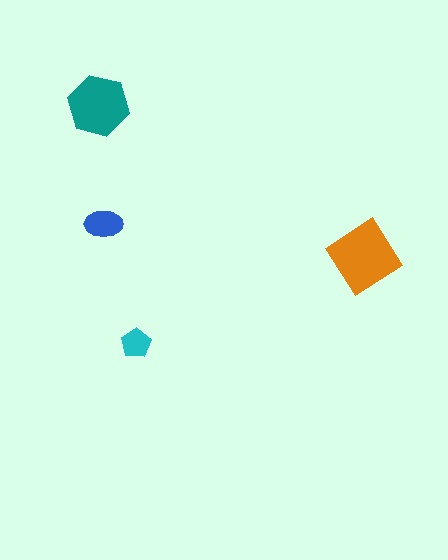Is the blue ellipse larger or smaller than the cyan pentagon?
Larger.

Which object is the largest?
The orange diamond.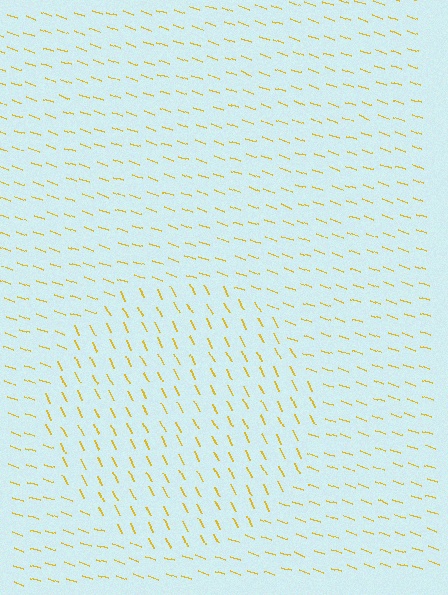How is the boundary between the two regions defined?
The boundary is defined purely by a change in line orientation (approximately 45 degrees difference). All lines are the same color and thickness.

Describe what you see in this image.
The image is filled with small yellow line segments. A circle region in the image has lines oriented differently from the surrounding lines, creating a visible texture boundary.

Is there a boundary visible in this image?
Yes, there is a texture boundary formed by a change in line orientation.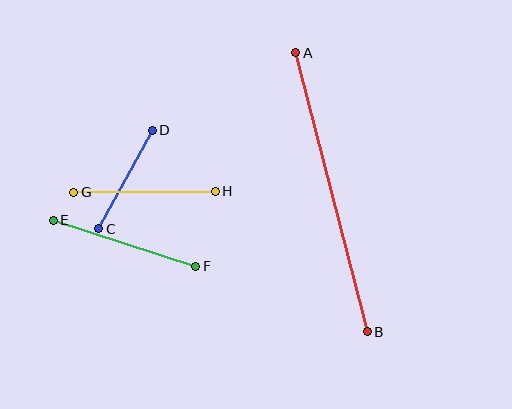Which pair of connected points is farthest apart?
Points A and B are farthest apart.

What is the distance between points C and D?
The distance is approximately 112 pixels.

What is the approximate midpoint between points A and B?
The midpoint is at approximately (332, 192) pixels.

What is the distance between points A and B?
The distance is approximately 288 pixels.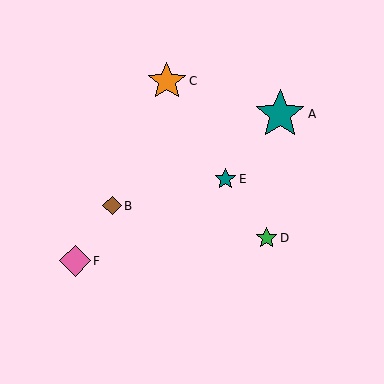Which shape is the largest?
The teal star (labeled A) is the largest.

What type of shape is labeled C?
Shape C is an orange star.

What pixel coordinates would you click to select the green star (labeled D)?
Click at (267, 238) to select the green star D.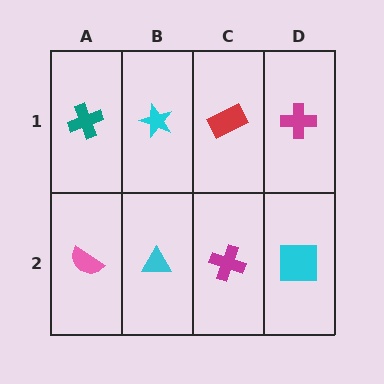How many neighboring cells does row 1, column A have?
2.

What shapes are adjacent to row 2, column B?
A cyan star (row 1, column B), a pink semicircle (row 2, column A), a magenta cross (row 2, column C).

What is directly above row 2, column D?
A magenta cross.